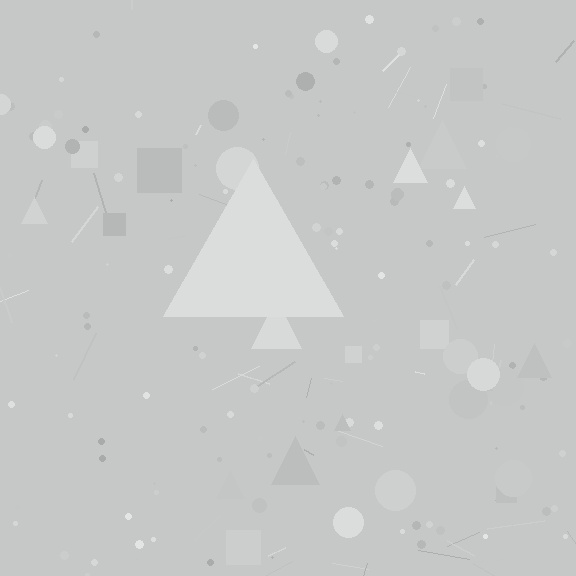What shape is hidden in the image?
A triangle is hidden in the image.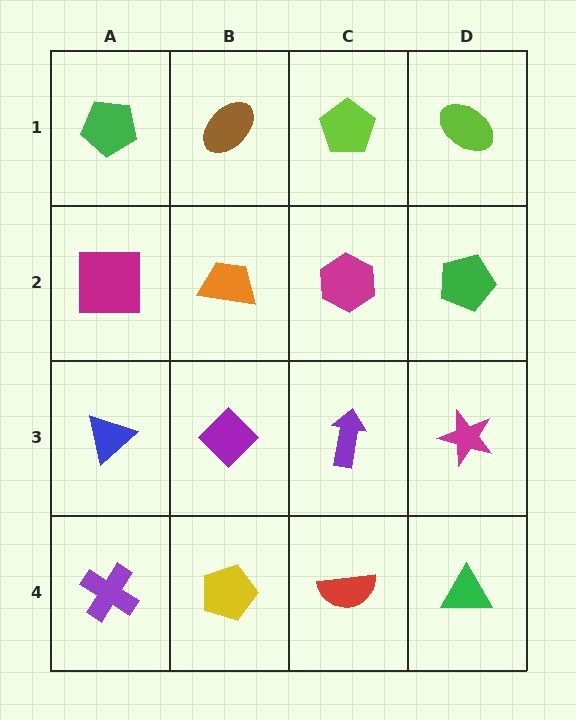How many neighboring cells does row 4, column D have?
2.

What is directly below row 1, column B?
An orange trapezoid.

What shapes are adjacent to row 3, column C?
A magenta hexagon (row 2, column C), a red semicircle (row 4, column C), a purple diamond (row 3, column B), a magenta star (row 3, column D).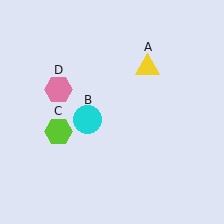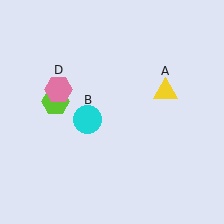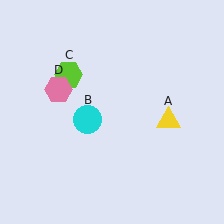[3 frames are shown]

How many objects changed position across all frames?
2 objects changed position: yellow triangle (object A), lime hexagon (object C).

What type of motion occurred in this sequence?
The yellow triangle (object A), lime hexagon (object C) rotated clockwise around the center of the scene.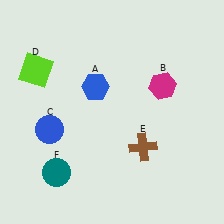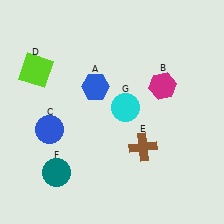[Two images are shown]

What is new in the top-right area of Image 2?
A cyan circle (G) was added in the top-right area of Image 2.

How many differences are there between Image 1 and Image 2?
There is 1 difference between the two images.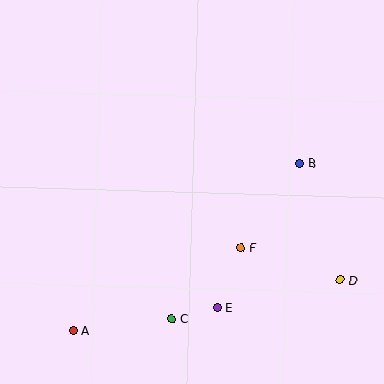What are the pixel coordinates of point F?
Point F is at (241, 248).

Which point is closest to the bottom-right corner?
Point D is closest to the bottom-right corner.